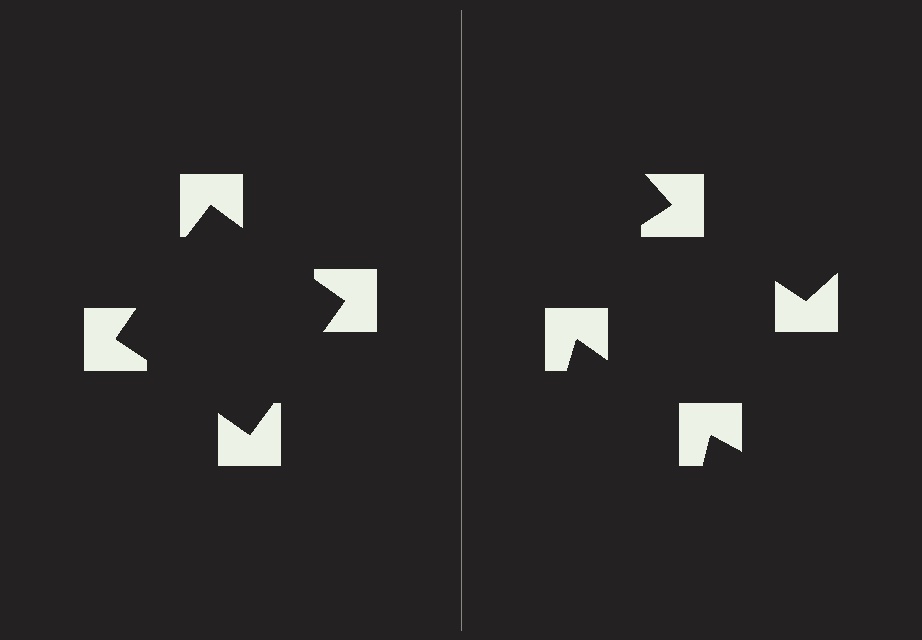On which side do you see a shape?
An illusory square appears on the left side. On the right side the wedge cuts are rotated, so no coherent shape forms.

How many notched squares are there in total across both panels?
8 — 4 on each side.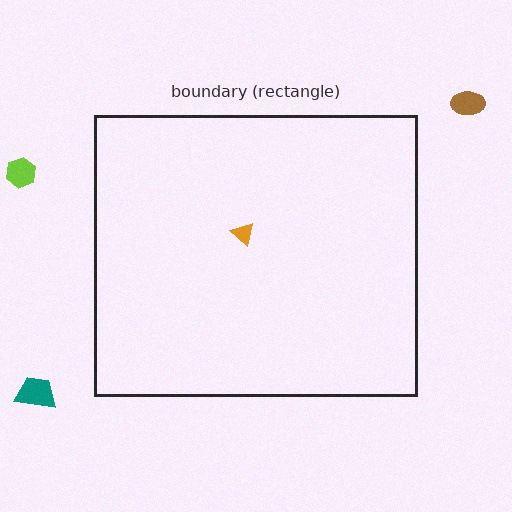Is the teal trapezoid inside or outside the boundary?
Outside.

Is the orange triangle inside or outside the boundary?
Inside.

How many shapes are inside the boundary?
1 inside, 3 outside.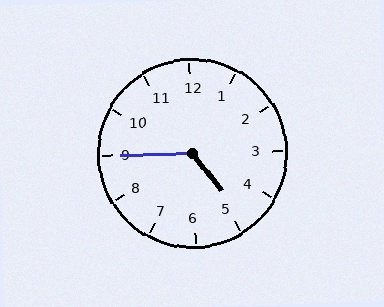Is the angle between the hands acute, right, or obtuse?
It is obtuse.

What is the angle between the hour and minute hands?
Approximately 128 degrees.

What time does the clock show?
4:45.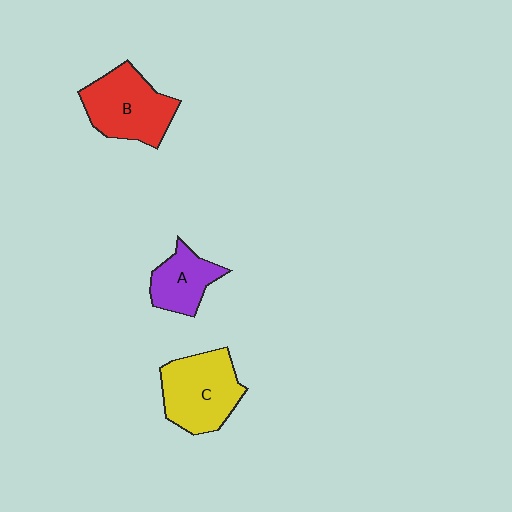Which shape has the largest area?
Shape C (yellow).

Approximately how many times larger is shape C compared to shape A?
Approximately 1.6 times.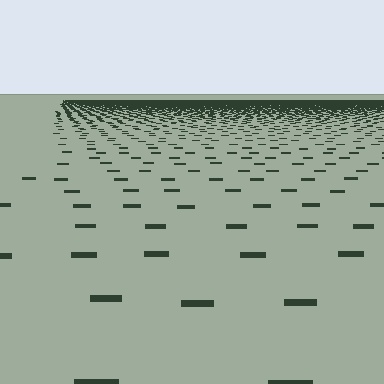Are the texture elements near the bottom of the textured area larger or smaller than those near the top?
Larger. Near the bottom, elements are closer to the viewer and appear at a bigger on-screen size.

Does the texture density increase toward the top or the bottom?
Density increases toward the top.